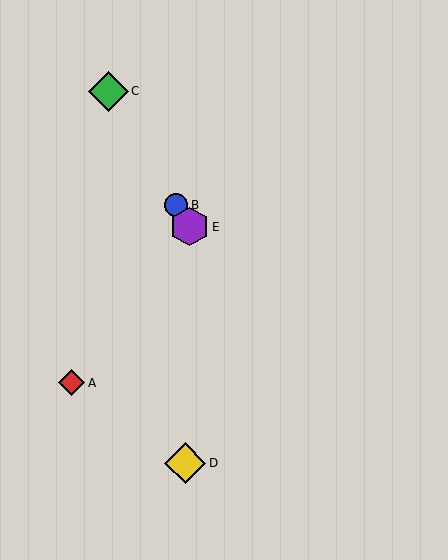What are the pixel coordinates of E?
Object E is at (189, 227).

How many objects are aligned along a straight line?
3 objects (B, C, E) are aligned along a straight line.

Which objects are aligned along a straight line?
Objects B, C, E are aligned along a straight line.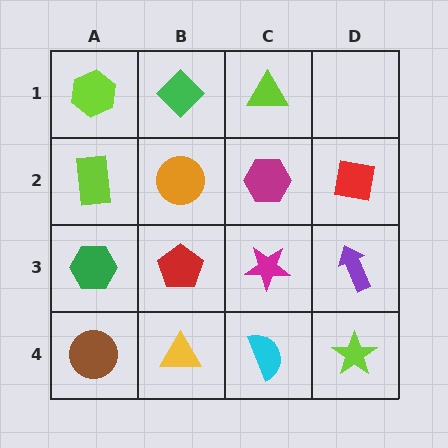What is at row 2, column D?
A red square.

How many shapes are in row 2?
4 shapes.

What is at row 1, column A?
A lime hexagon.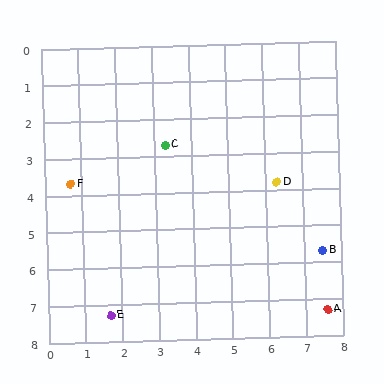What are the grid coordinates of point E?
Point E is at approximately (1.7, 7.3).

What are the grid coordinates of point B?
Point B is at approximately (7.5, 5.7).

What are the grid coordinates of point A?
Point A is at approximately (7.6, 7.3).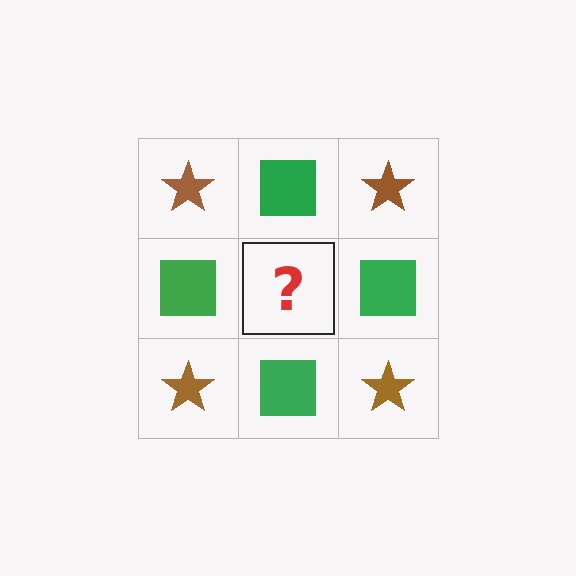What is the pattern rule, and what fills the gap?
The rule is that it alternates brown star and green square in a checkerboard pattern. The gap should be filled with a brown star.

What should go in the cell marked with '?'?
The missing cell should contain a brown star.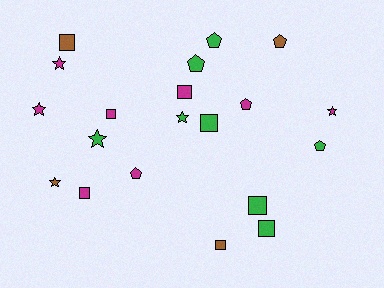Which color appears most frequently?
Green, with 8 objects.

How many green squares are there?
There are 3 green squares.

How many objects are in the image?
There are 20 objects.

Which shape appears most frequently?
Square, with 8 objects.